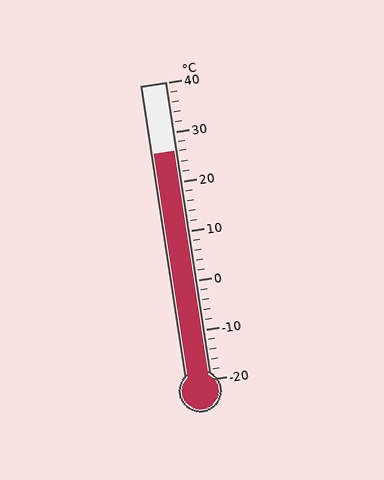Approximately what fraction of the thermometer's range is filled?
The thermometer is filled to approximately 75% of its range.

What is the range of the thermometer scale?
The thermometer scale ranges from -20°C to 40°C.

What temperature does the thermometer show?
The thermometer shows approximately 26°C.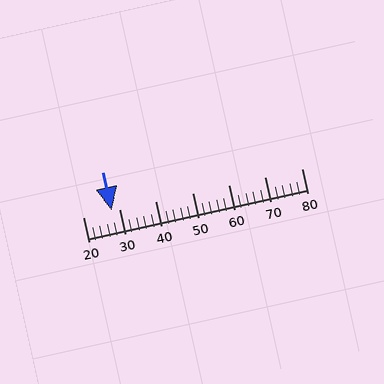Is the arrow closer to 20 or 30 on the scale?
The arrow is closer to 30.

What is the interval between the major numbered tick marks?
The major tick marks are spaced 10 units apart.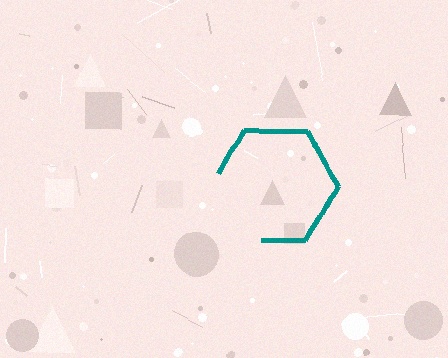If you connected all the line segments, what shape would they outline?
They would outline a hexagon.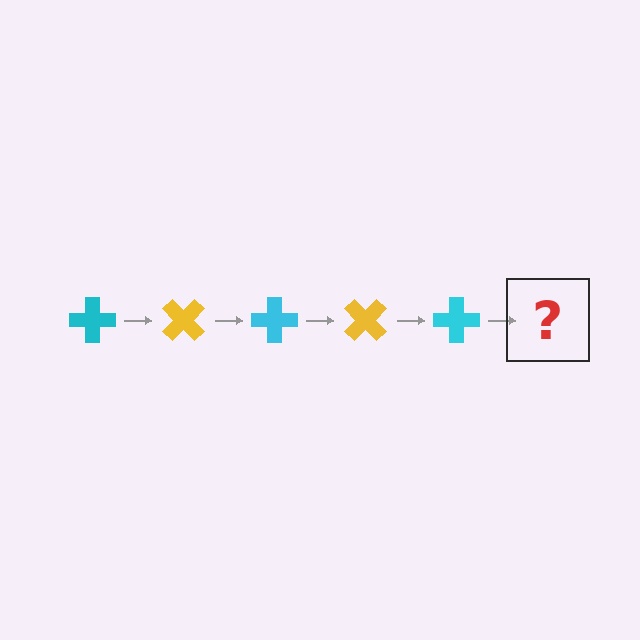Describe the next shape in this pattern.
It should be a yellow cross, rotated 225 degrees from the start.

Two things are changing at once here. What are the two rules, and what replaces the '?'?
The two rules are that it rotates 45 degrees each step and the color cycles through cyan and yellow. The '?' should be a yellow cross, rotated 225 degrees from the start.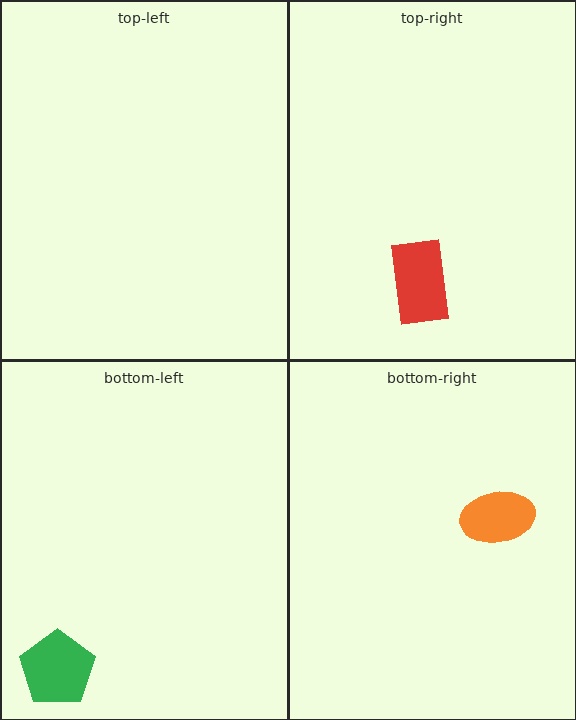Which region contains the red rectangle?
The top-right region.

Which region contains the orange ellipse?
The bottom-right region.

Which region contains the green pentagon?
The bottom-left region.